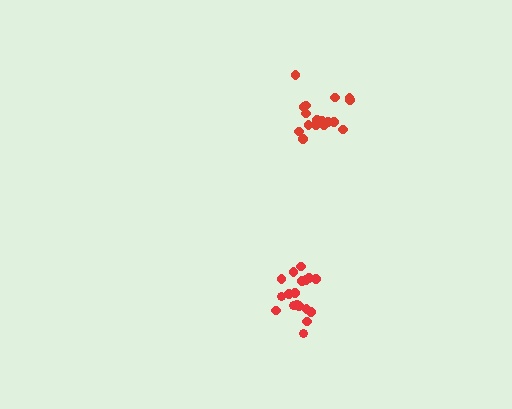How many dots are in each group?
Group 1: 17 dots, Group 2: 18 dots (35 total).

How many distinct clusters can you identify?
There are 2 distinct clusters.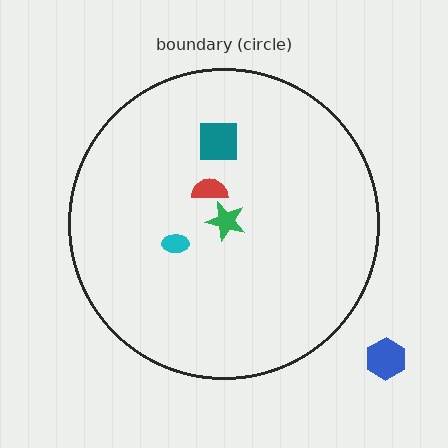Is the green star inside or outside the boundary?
Inside.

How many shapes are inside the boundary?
4 inside, 1 outside.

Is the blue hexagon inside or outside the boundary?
Outside.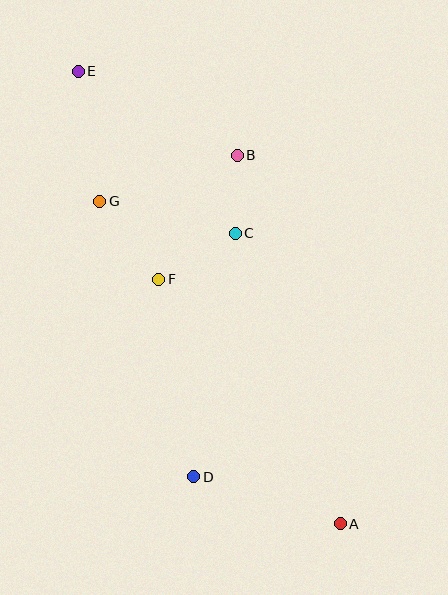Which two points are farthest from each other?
Points A and E are farthest from each other.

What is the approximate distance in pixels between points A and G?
The distance between A and G is approximately 402 pixels.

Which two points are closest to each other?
Points B and C are closest to each other.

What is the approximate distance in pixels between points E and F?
The distance between E and F is approximately 223 pixels.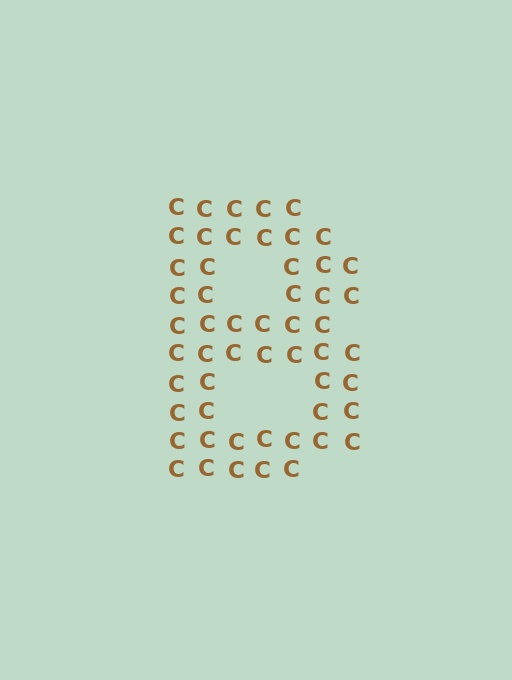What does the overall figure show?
The overall figure shows the letter B.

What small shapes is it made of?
It is made of small letter C's.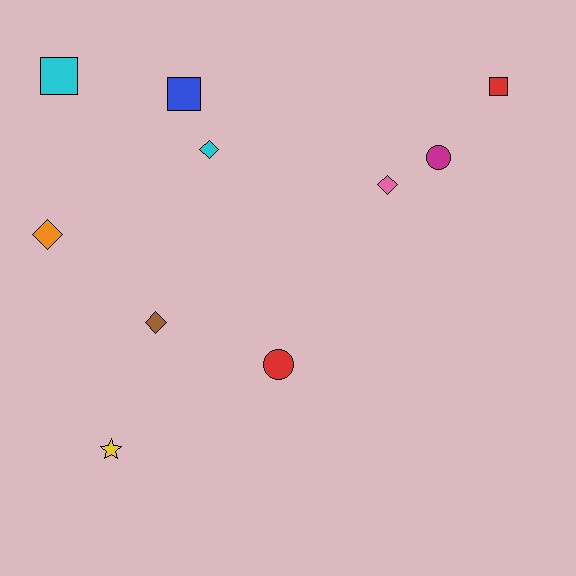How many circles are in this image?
There are 2 circles.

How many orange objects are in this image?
There is 1 orange object.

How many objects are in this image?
There are 10 objects.